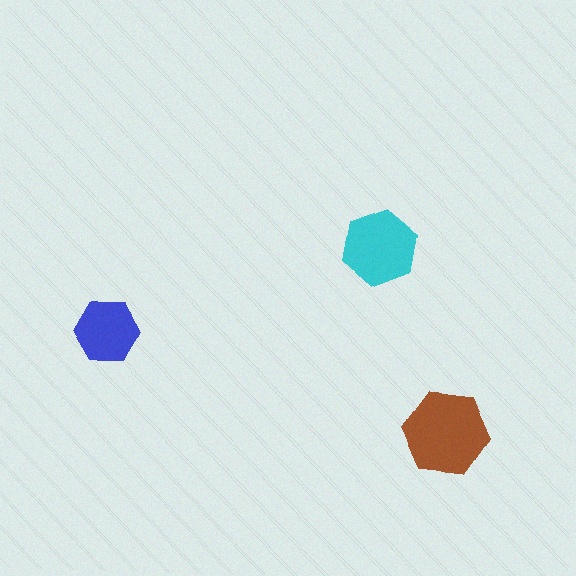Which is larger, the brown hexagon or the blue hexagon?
The brown one.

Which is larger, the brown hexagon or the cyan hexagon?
The brown one.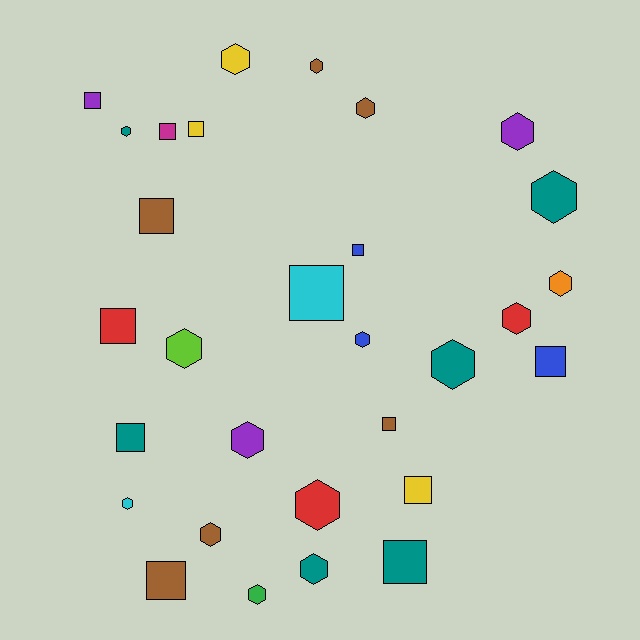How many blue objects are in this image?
There are 3 blue objects.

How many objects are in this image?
There are 30 objects.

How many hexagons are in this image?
There are 17 hexagons.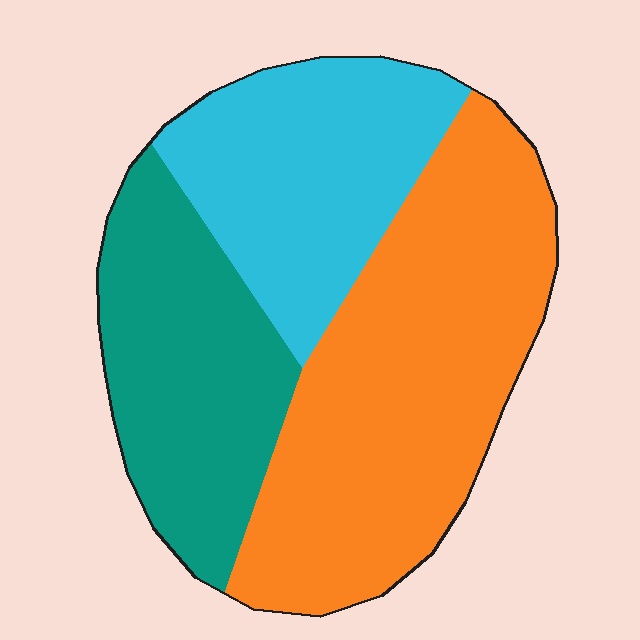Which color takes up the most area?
Orange, at roughly 45%.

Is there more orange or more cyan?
Orange.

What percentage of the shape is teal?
Teal covers 27% of the shape.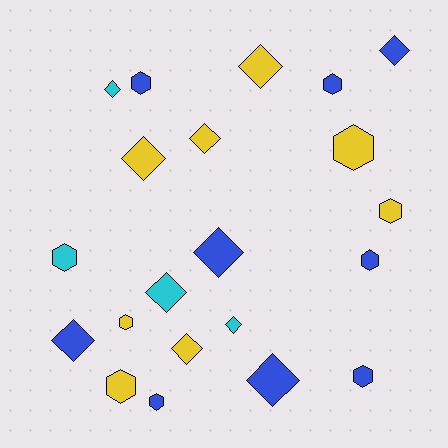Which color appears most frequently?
Blue, with 9 objects.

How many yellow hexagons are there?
There are 4 yellow hexagons.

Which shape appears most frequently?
Diamond, with 11 objects.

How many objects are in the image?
There are 21 objects.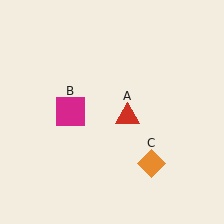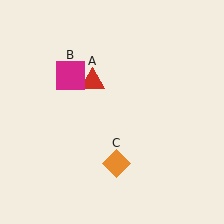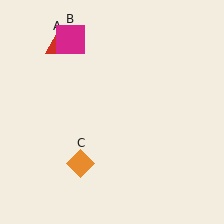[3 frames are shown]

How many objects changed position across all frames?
3 objects changed position: red triangle (object A), magenta square (object B), orange diamond (object C).